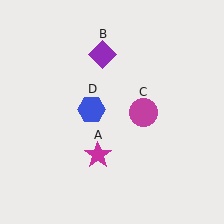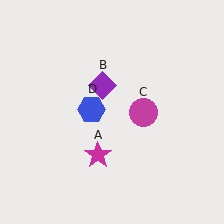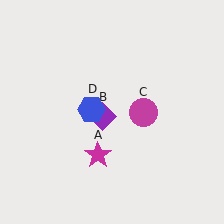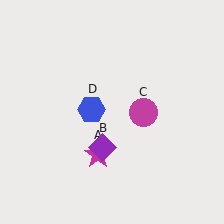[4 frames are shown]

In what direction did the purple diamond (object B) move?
The purple diamond (object B) moved down.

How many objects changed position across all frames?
1 object changed position: purple diamond (object B).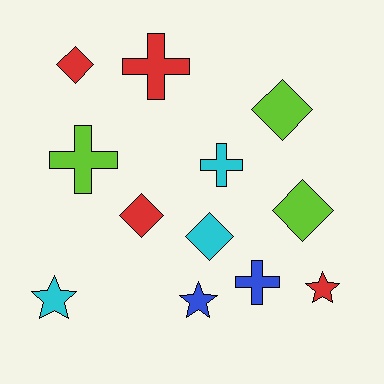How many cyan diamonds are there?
There is 1 cyan diamond.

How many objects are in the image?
There are 12 objects.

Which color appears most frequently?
Red, with 4 objects.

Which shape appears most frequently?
Diamond, with 5 objects.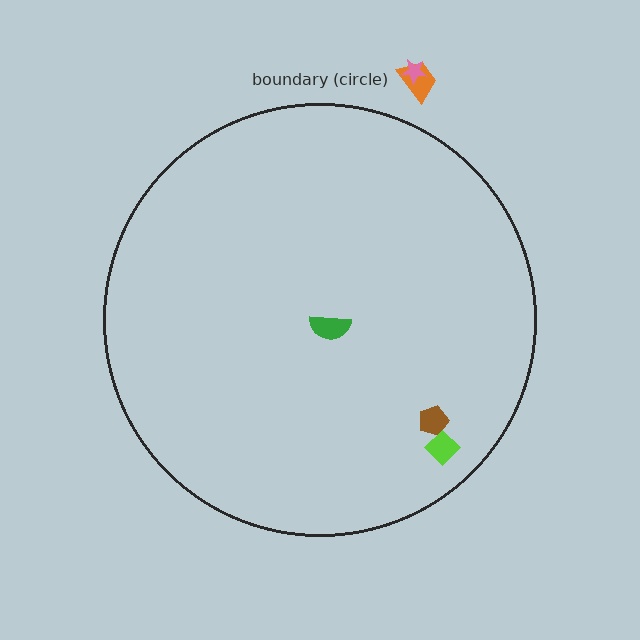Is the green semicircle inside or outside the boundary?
Inside.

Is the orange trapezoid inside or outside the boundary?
Outside.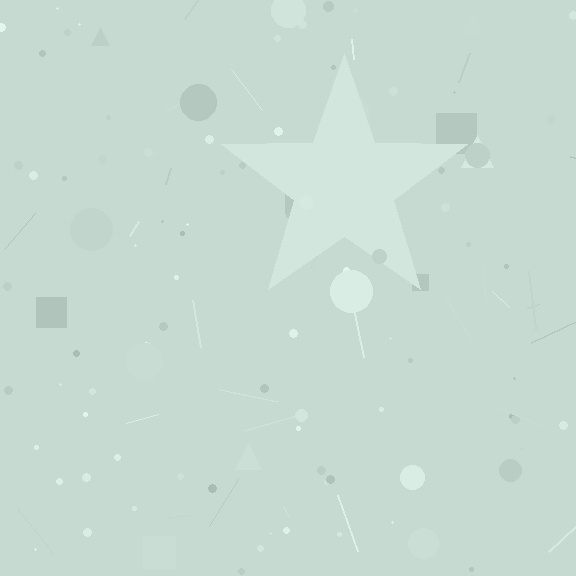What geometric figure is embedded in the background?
A star is embedded in the background.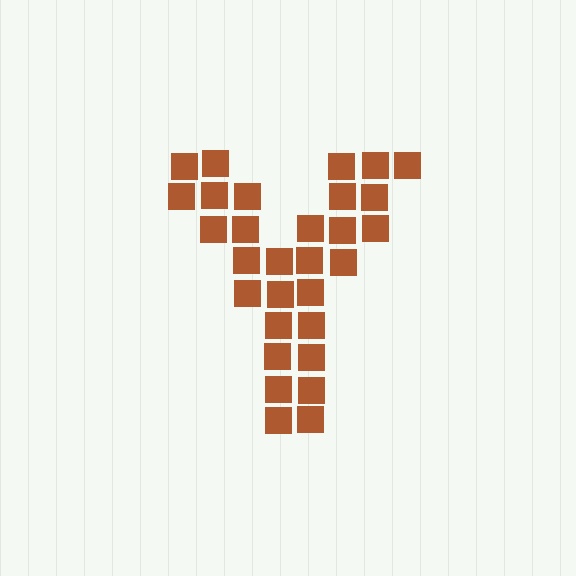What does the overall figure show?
The overall figure shows the letter Y.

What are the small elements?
The small elements are squares.